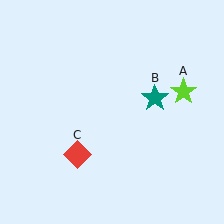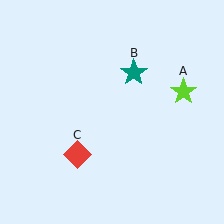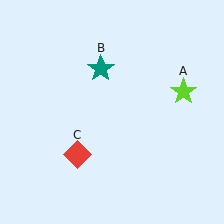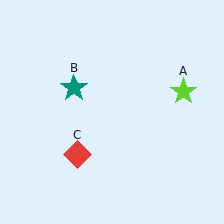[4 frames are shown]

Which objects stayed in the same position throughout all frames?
Lime star (object A) and red diamond (object C) remained stationary.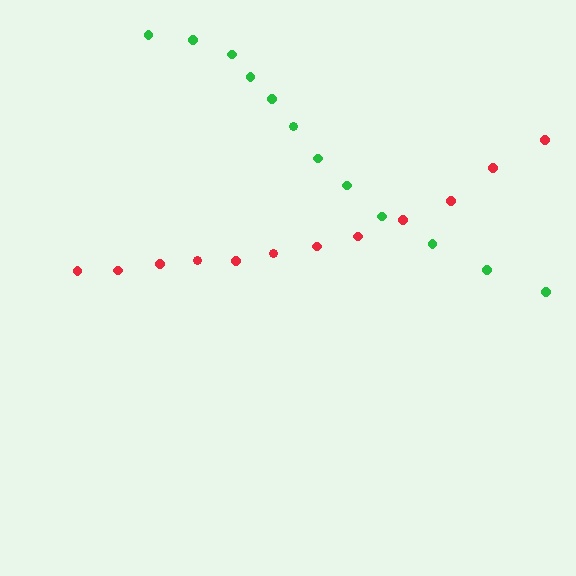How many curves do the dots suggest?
There are 2 distinct paths.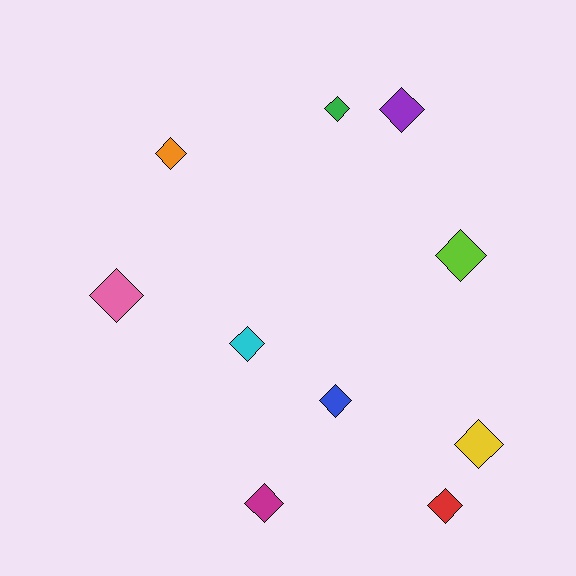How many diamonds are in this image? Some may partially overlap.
There are 10 diamonds.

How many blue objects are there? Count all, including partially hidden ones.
There is 1 blue object.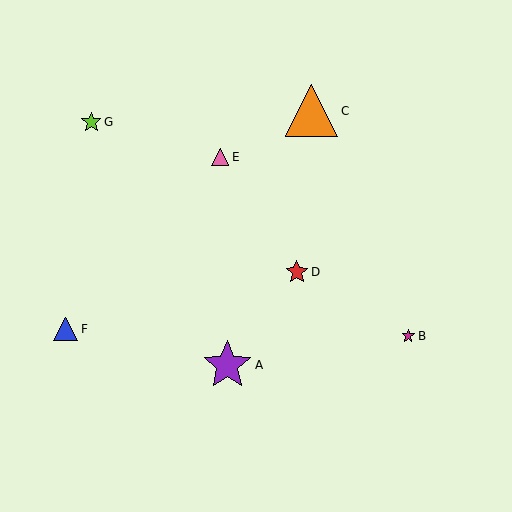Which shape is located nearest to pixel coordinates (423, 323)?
The magenta star (labeled B) at (408, 336) is nearest to that location.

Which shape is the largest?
The orange triangle (labeled C) is the largest.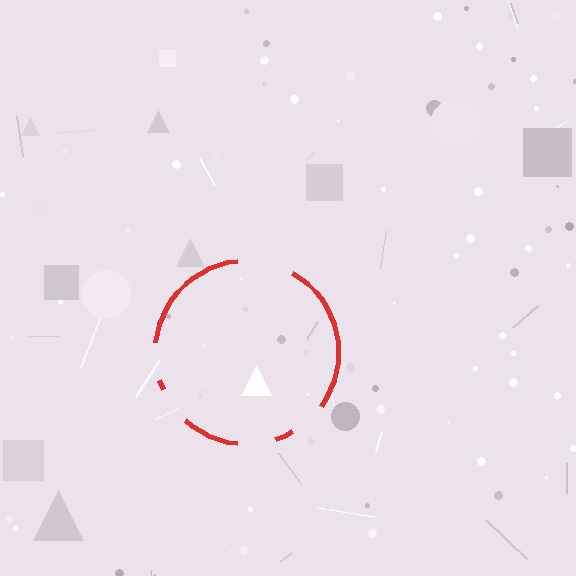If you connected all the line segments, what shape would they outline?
They would outline a circle.